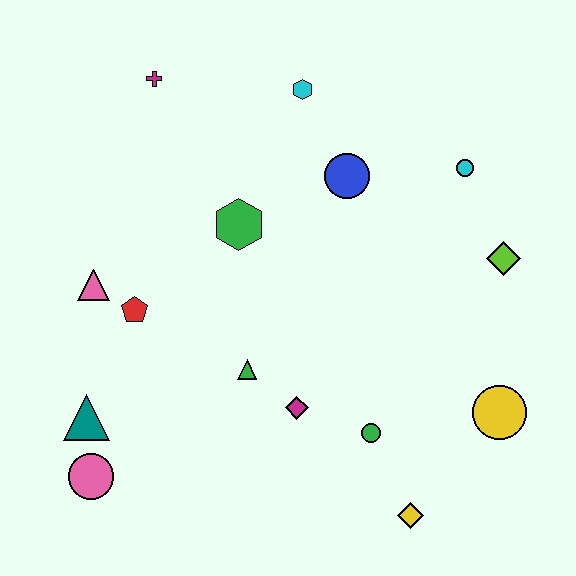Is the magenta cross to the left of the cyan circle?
Yes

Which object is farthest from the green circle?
The magenta cross is farthest from the green circle.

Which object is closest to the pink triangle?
The red pentagon is closest to the pink triangle.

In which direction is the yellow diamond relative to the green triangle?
The yellow diamond is to the right of the green triangle.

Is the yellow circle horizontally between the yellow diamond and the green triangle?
No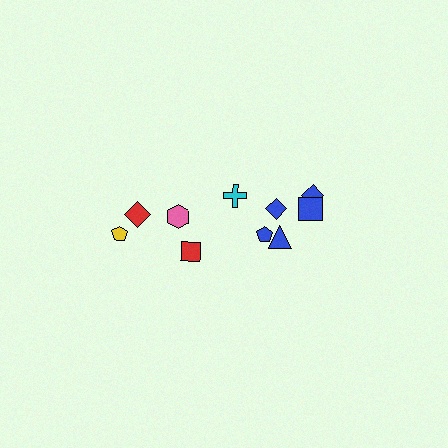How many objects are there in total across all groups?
There are 10 objects.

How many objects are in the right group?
There are 6 objects.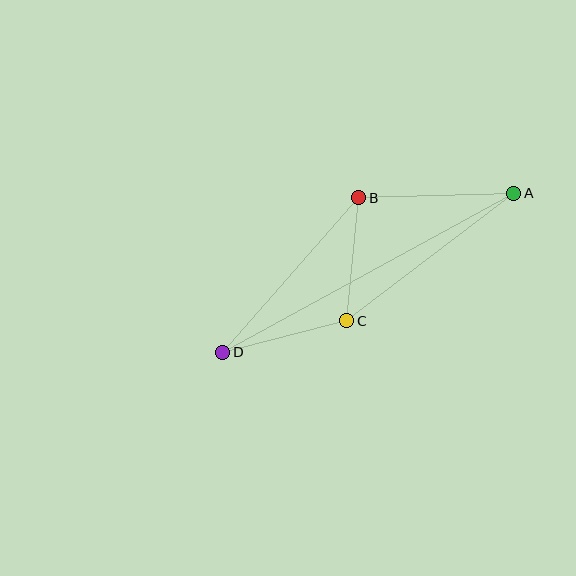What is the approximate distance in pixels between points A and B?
The distance between A and B is approximately 155 pixels.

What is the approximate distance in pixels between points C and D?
The distance between C and D is approximately 128 pixels.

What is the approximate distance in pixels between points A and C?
The distance between A and C is approximately 210 pixels.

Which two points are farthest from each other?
Points A and D are farthest from each other.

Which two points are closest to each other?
Points B and C are closest to each other.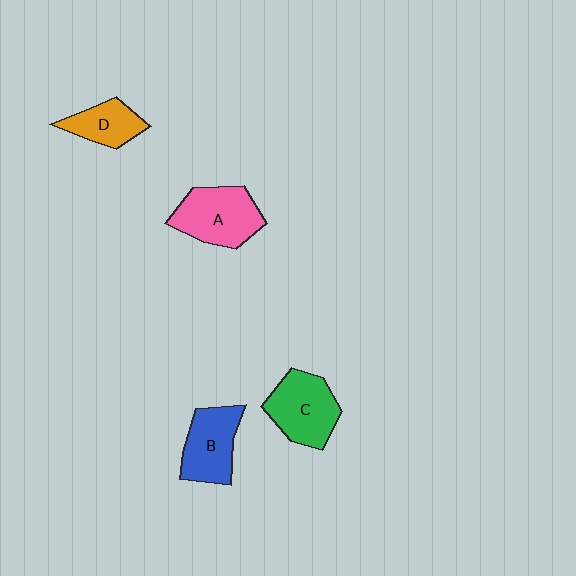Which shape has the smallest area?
Shape D (orange).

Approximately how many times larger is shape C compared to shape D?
Approximately 1.5 times.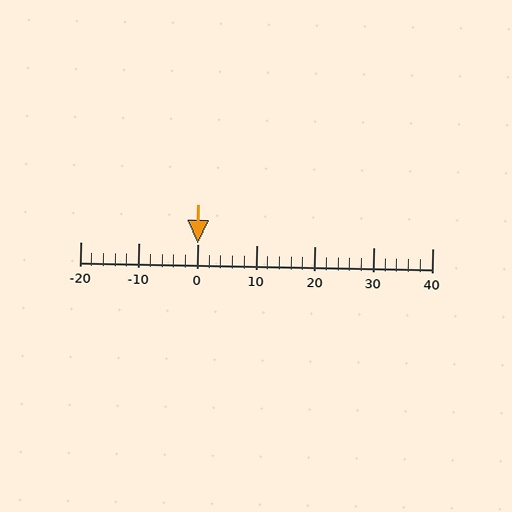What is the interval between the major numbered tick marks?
The major tick marks are spaced 10 units apart.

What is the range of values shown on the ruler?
The ruler shows values from -20 to 40.